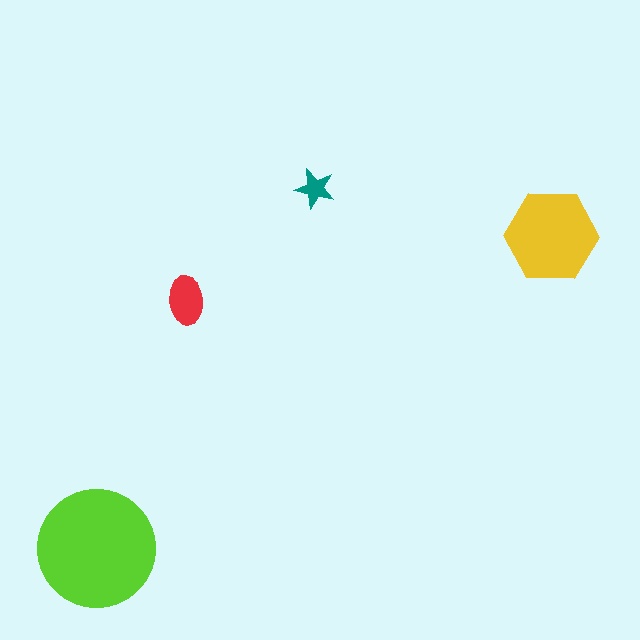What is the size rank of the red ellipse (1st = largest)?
3rd.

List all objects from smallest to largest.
The teal star, the red ellipse, the yellow hexagon, the lime circle.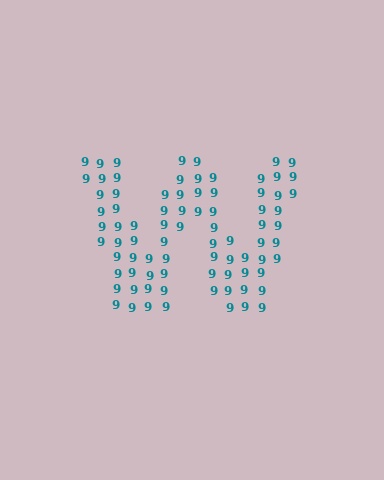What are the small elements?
The small elements are digit 9's.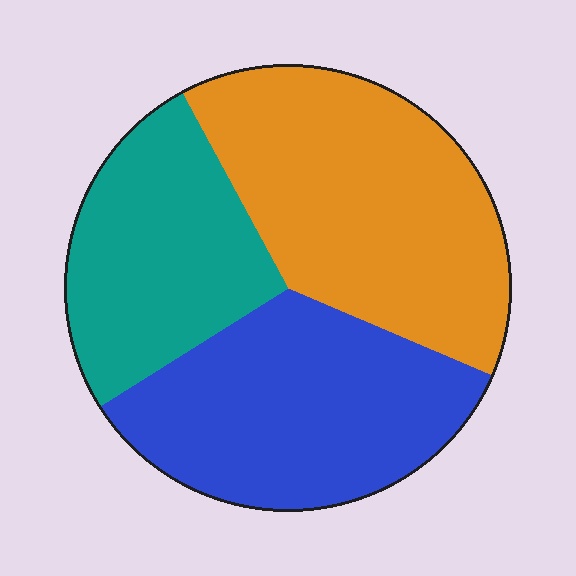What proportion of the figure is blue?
Blue takes up between a quarter and a half of the figure.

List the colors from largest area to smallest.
From largest to smallest: orange, blue, teal.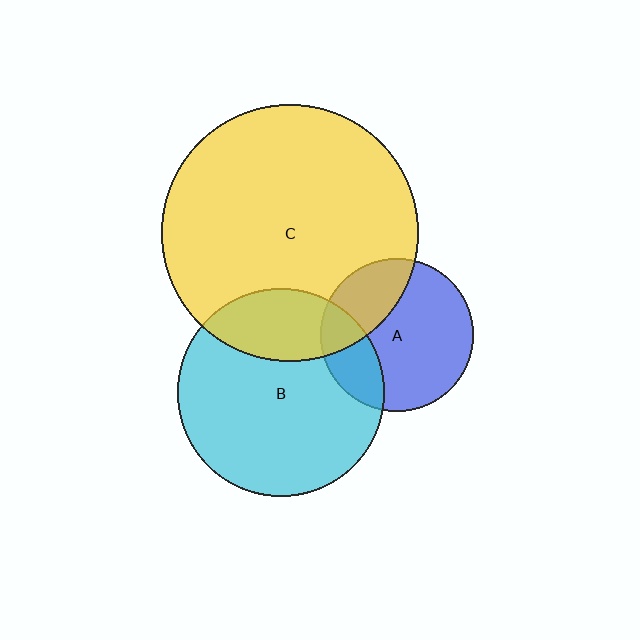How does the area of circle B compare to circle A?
Approximately 1.8 times.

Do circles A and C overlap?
Yes.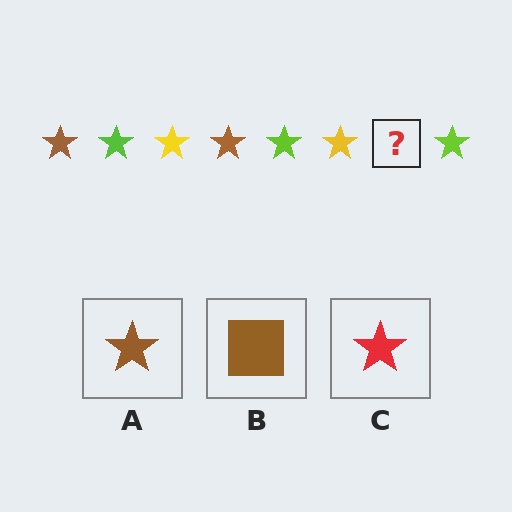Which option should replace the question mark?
Option A.